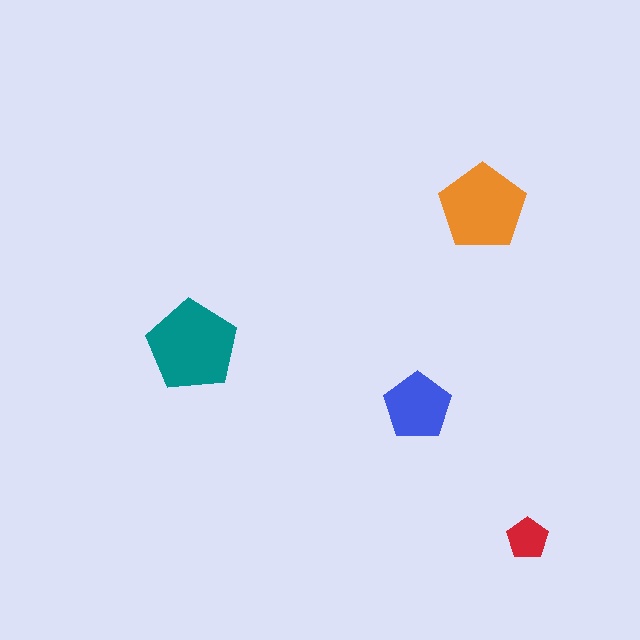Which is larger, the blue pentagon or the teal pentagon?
The teal one.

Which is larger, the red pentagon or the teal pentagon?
The teal one.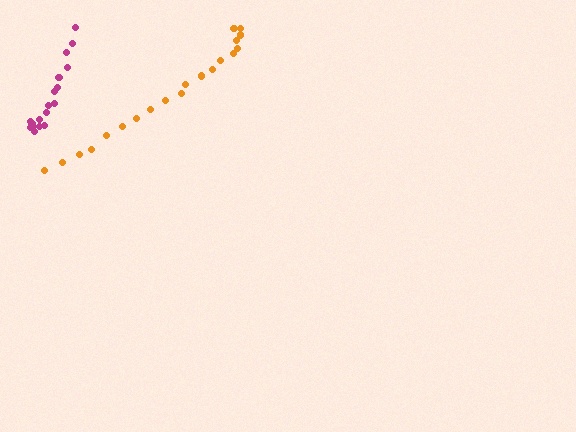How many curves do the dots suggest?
There are 2 distinct paths.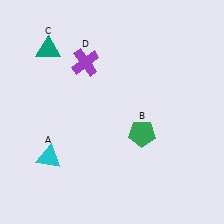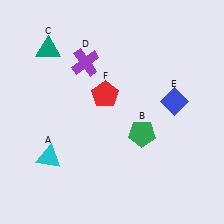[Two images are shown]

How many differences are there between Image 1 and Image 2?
There are 2 differences between the two images.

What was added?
A blue diamond (E), a red pentagon (F) were added in Image 2.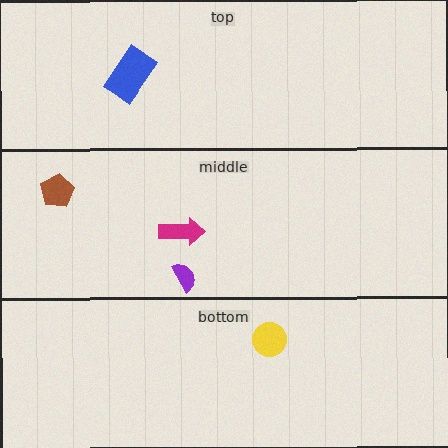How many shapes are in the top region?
1.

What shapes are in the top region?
The blue rectangle.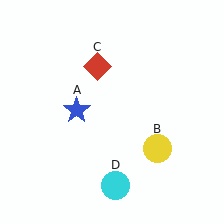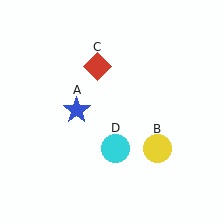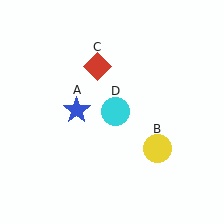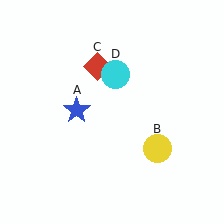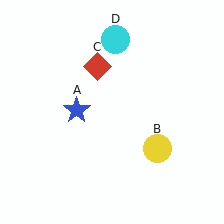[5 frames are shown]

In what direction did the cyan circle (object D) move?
The cyan circle (object D) moved up.